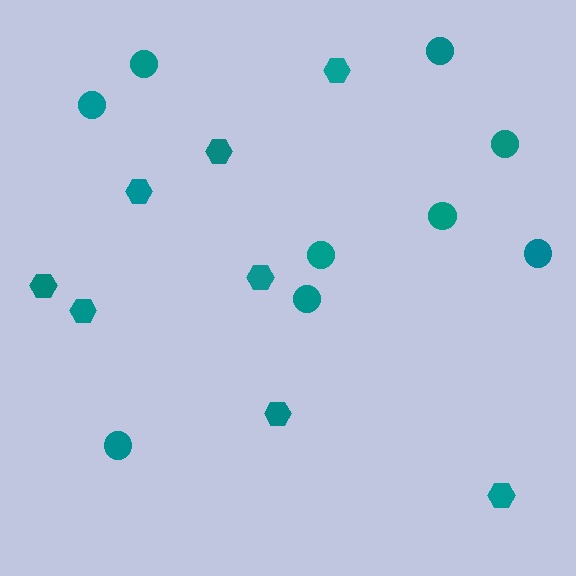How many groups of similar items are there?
There are 2 groups: one group of circles (9) and one group of hexagons (8).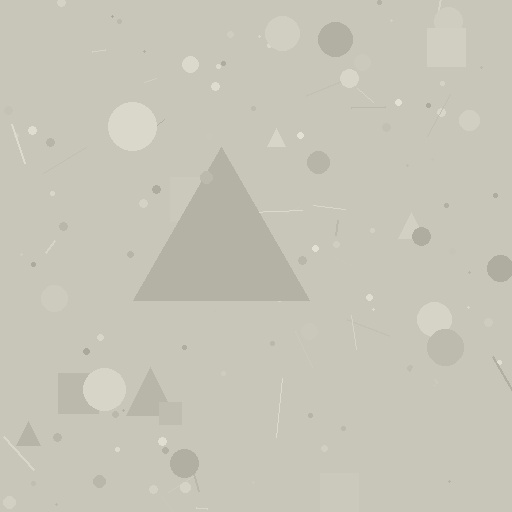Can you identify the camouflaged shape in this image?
The camouflaged shape is a triangle.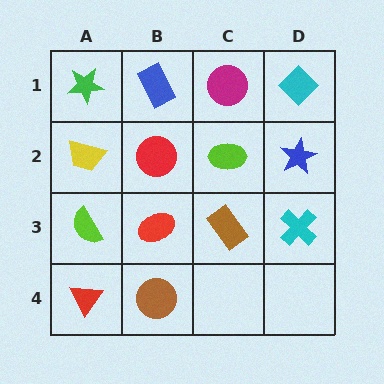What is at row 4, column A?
A red triangle.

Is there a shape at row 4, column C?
No, that cell is empty.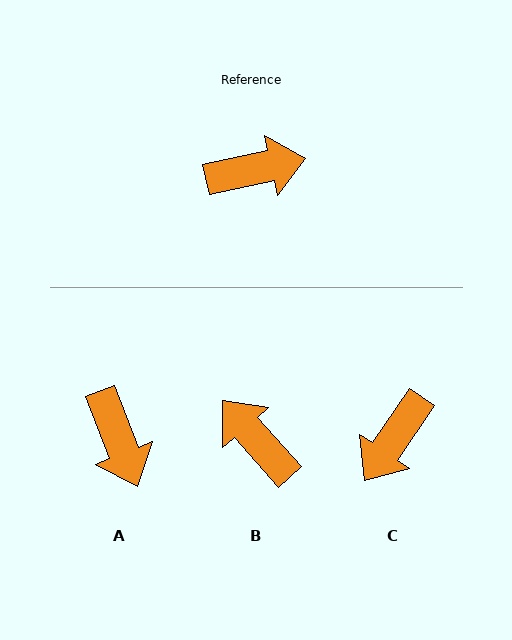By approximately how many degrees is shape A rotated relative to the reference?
Approximately 81 degrees clockwise.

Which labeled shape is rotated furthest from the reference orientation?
C, about 136 degrees away.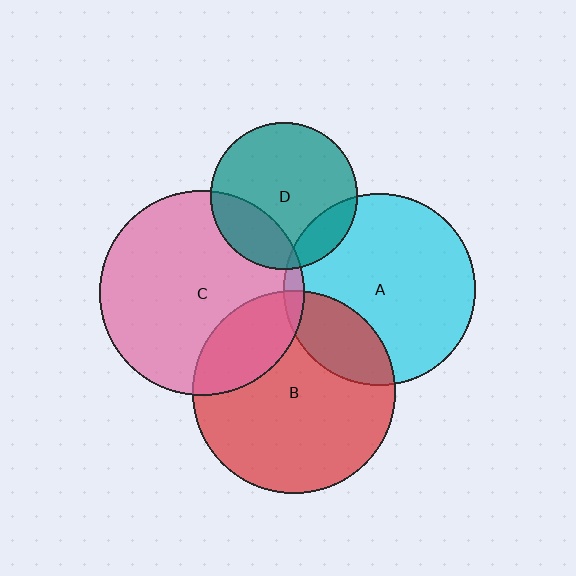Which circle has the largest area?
Circle C (pink).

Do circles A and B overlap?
Yes.